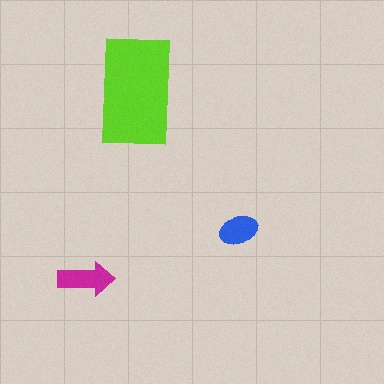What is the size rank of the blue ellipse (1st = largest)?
3rd.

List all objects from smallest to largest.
The blue ellipse, the magenta arrow, the lime rectangle.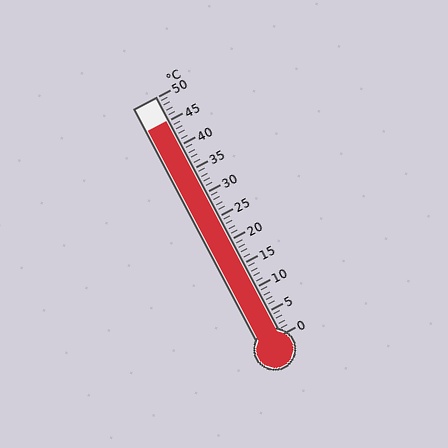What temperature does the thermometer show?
The thermometer shows approximately 45°C.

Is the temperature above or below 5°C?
The temperature is above 5°C.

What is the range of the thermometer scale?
The thermometer scale ranges from 0°C to 50°C.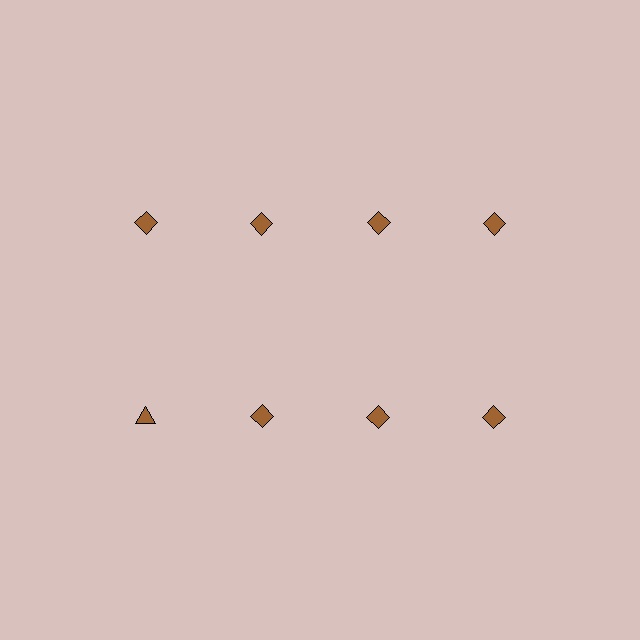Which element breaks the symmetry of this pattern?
The brown triangle in the second row, leftmost column breaks the symmetry. All other shapes are brown diamonds.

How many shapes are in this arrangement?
There are 8 shapes arranged in a grid pattern.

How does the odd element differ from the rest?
It has a different shape: triangle instead of diamond.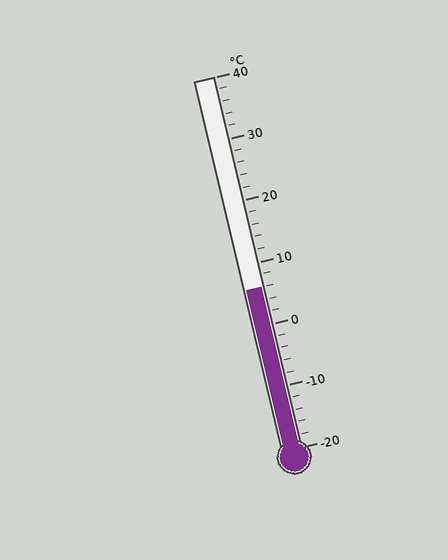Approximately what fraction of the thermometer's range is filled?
The thermometer is filled to approximately 45% of its range.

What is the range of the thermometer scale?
The thermometer scale ranges from -20°C to 40°C.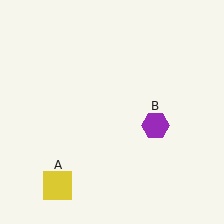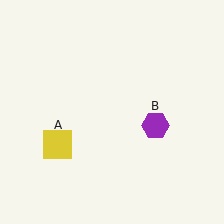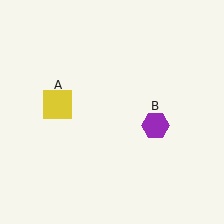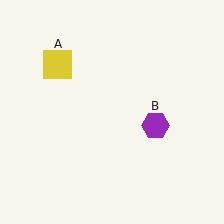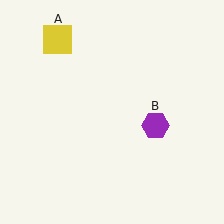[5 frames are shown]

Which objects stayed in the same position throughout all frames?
Purple hexagon (object B) remained stationary.